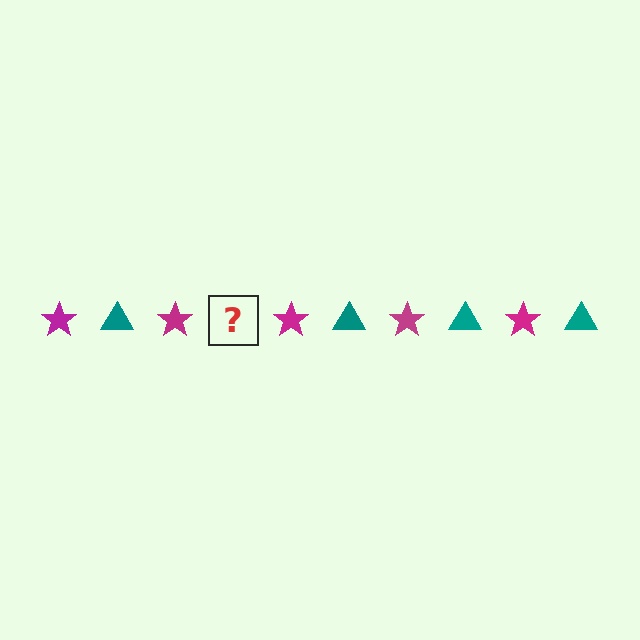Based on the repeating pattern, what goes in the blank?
The blank should be a teal triangle.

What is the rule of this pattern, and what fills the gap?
The rule is that the pattern alternates between magenta star and teal triangle. The gap should be filled with a teal triangle.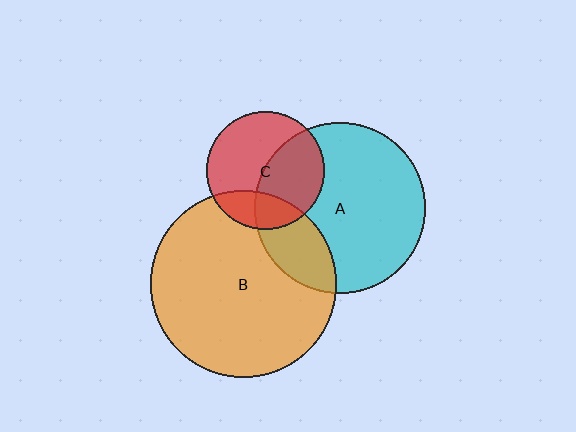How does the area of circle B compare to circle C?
Approximately 2.5 times.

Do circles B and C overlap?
Yes.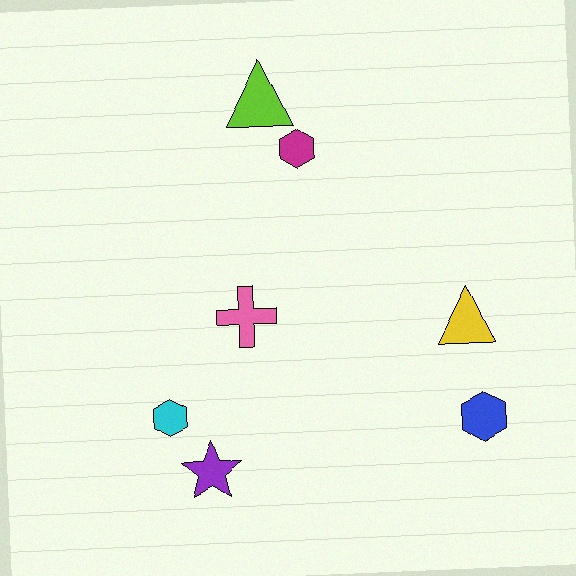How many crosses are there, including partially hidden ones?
There is 1 cross.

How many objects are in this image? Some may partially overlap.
There are 7 objects.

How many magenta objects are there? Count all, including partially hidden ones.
There is 1 magenta object.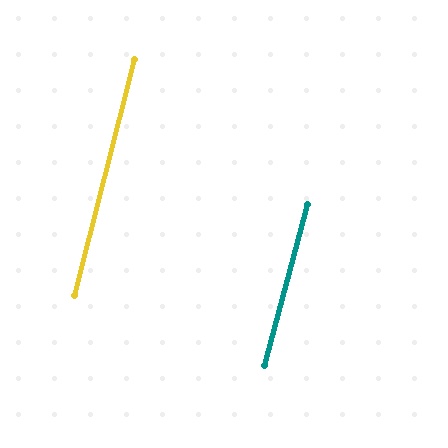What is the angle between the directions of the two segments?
Approximately 1 degree.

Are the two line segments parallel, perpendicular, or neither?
Parallel — their directions differ by only 1.0°.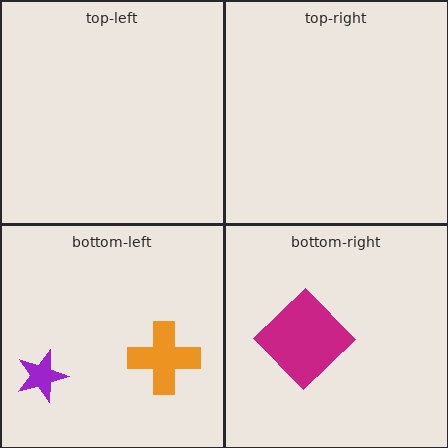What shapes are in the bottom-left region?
The orange cross, the purple star.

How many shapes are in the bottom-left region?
2.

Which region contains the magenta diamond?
The bottom-right region.